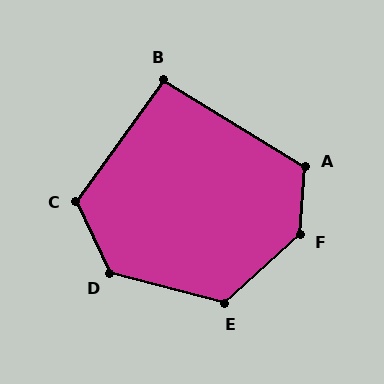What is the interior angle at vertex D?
Approximately 129 degrees (obtuse).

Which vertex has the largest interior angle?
F, at approximately 137 degrees.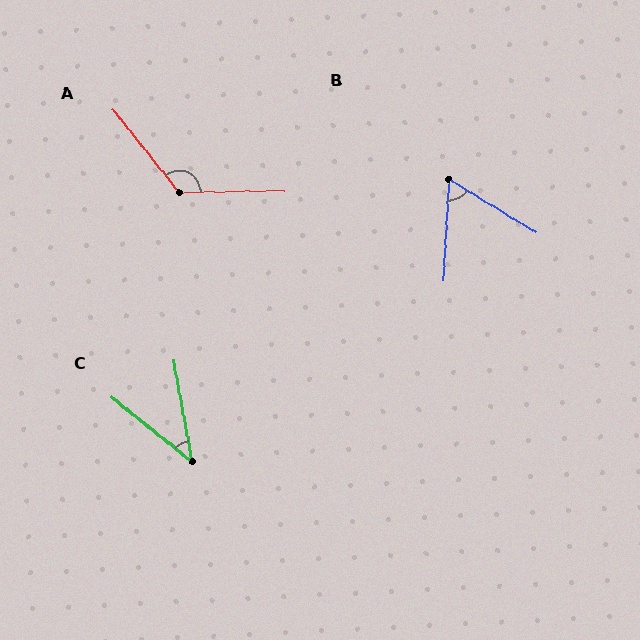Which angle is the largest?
A, at approximately 128 degrees.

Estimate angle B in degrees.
Approximately 62 degrees.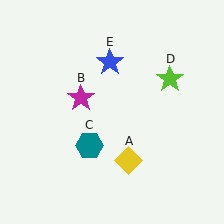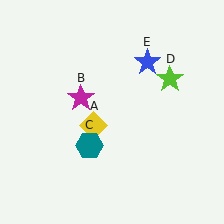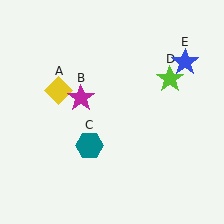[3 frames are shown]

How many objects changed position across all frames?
2 objects changed position: yellow diamond (object A), blue star (object E).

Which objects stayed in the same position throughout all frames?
Magenta star (object B) and teal hexagon (object C) and lime star (object D) remained stationary.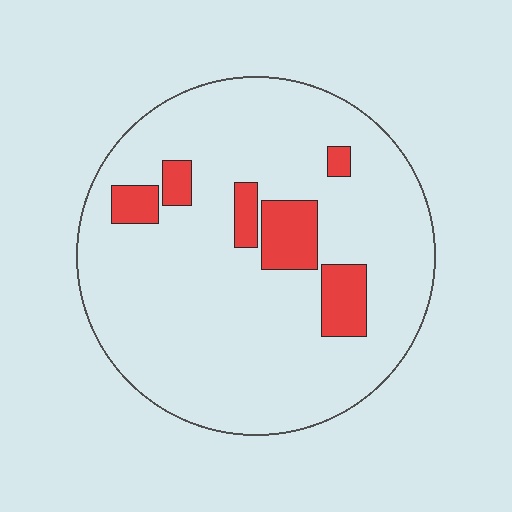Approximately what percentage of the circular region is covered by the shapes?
Approximately 15%.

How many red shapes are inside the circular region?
6.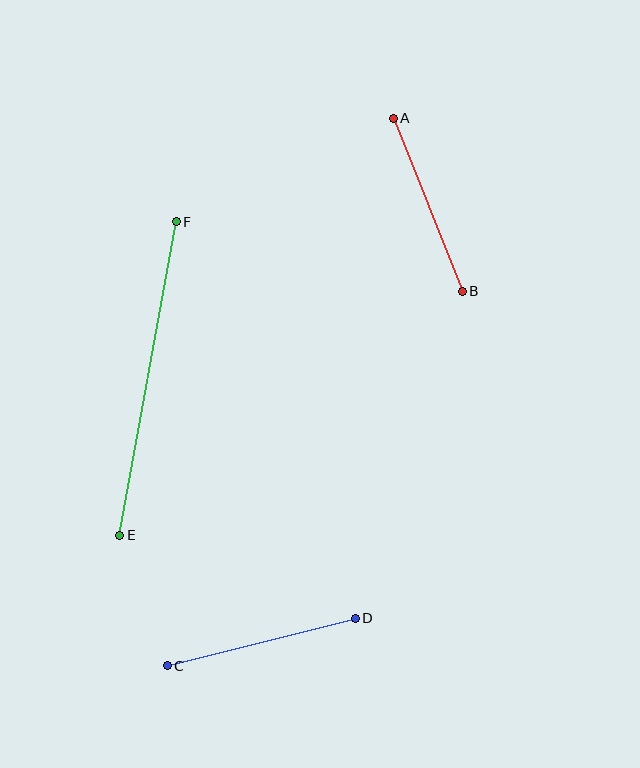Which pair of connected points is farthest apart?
Points E and F are farthest apart.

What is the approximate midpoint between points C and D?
The midpoint is at approximately (261, 642) pixels.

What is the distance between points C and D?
The distance is approximately 194 pixels.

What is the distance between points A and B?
The distance is approximately 186 pixels.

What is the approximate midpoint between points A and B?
The midpoint is at approximately (428, 205) pixels.